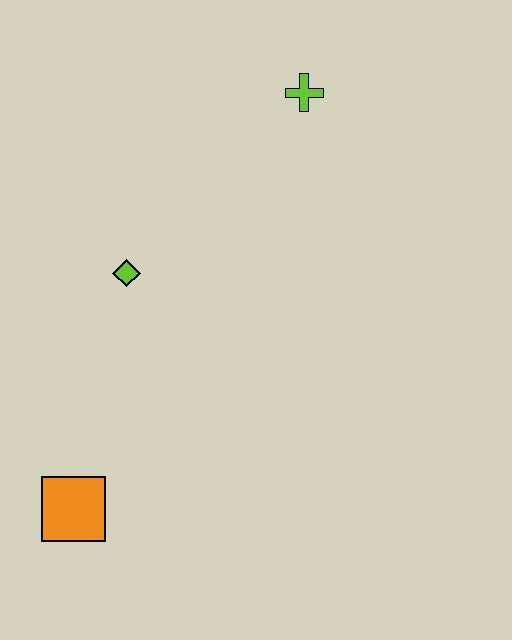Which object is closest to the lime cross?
The lime diamond is closest to the lime cross.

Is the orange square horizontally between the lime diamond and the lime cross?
No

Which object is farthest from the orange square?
The lime cross is farthest from the orange square.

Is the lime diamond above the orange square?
Yes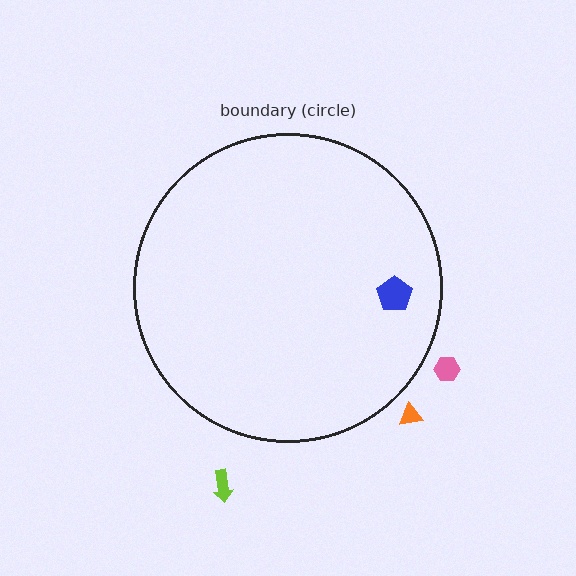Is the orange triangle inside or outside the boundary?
Outside.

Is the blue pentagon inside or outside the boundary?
Inside.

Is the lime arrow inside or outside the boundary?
Outside.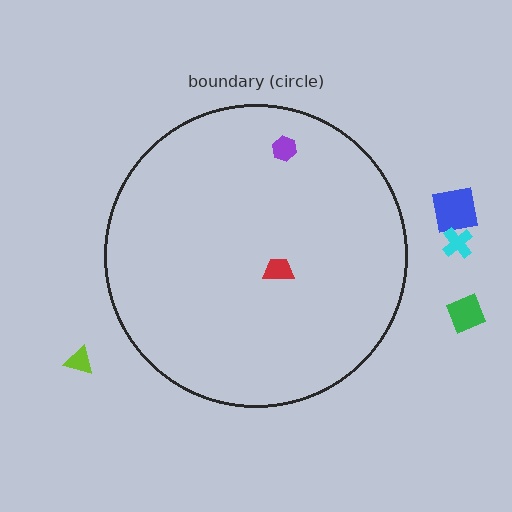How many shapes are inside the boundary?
2 inside, 4 outside.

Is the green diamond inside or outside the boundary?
Outside.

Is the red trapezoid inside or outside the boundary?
Inside.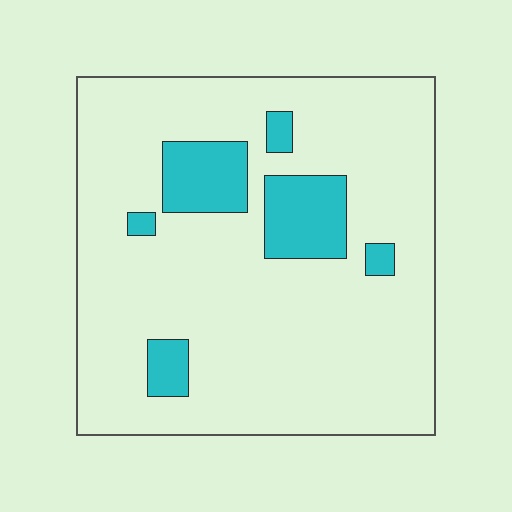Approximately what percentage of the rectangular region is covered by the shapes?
Approximately 15%.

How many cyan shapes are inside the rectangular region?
6.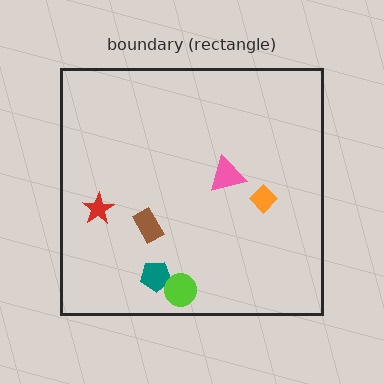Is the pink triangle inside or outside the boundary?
Inside.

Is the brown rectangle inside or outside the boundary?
Inside.